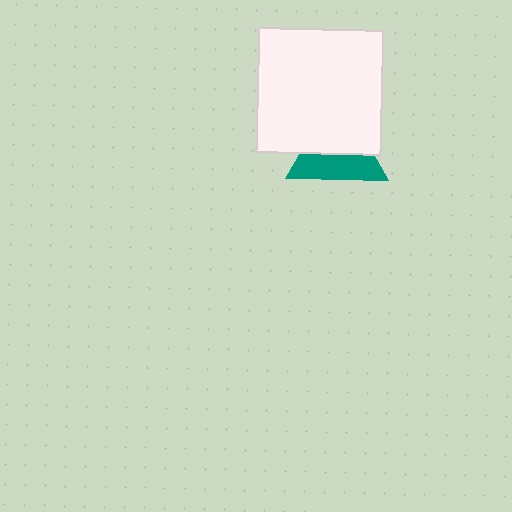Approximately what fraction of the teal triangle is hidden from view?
Roughly 54% of the teal triangle is hidden behind the white square.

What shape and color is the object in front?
The object in front is a white square.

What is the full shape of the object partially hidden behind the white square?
The partially hidden object is a teal triangle.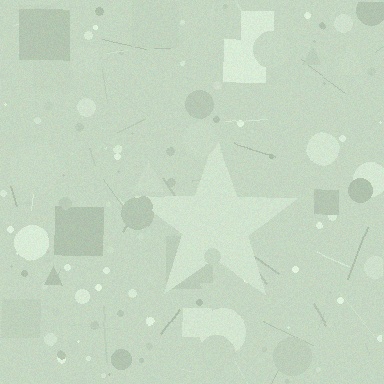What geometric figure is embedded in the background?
A star is embedded in the background.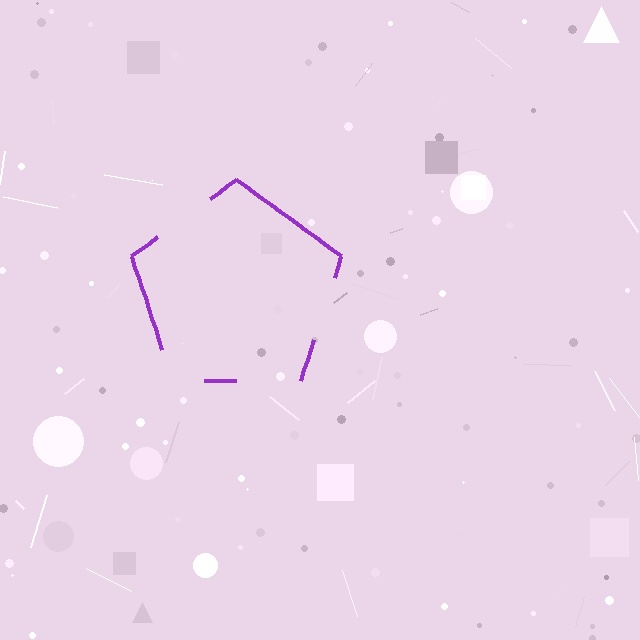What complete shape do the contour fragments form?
The contour fragments form a pentagon.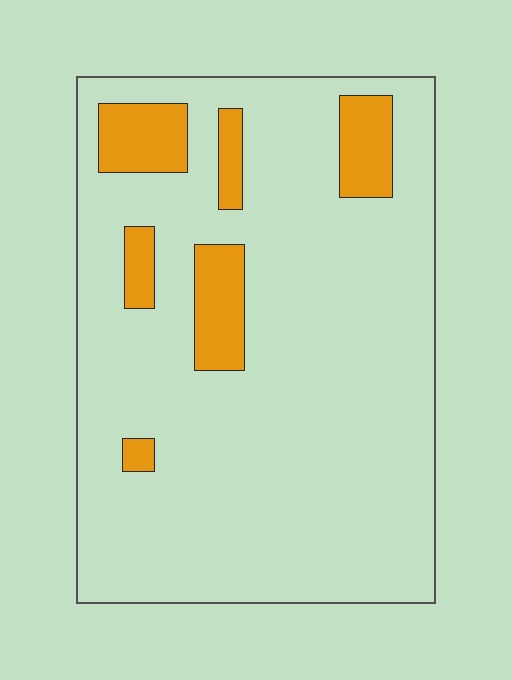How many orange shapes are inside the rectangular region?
6.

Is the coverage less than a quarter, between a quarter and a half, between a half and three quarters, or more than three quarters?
Less than a quarter.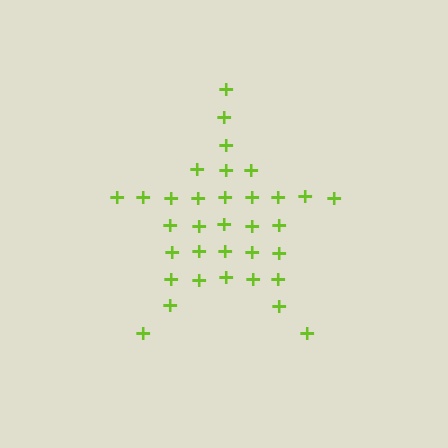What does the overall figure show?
The overall figure shows a star.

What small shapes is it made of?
It is made of small plus signs.